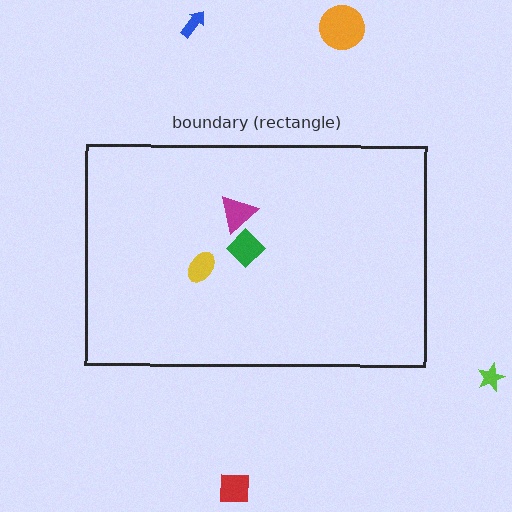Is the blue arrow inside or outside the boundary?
Outside.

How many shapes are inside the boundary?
3 inside, 4 outside.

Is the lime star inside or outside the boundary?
Outside.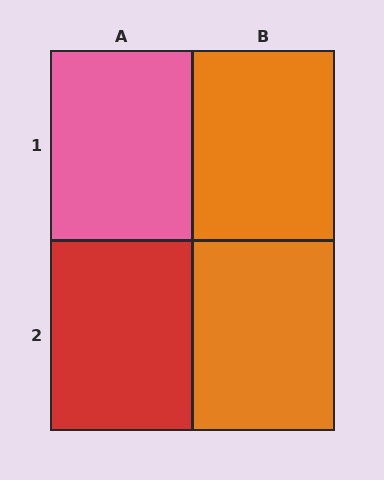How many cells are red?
1 cell is red.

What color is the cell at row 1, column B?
Orange.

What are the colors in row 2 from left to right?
Red, orange.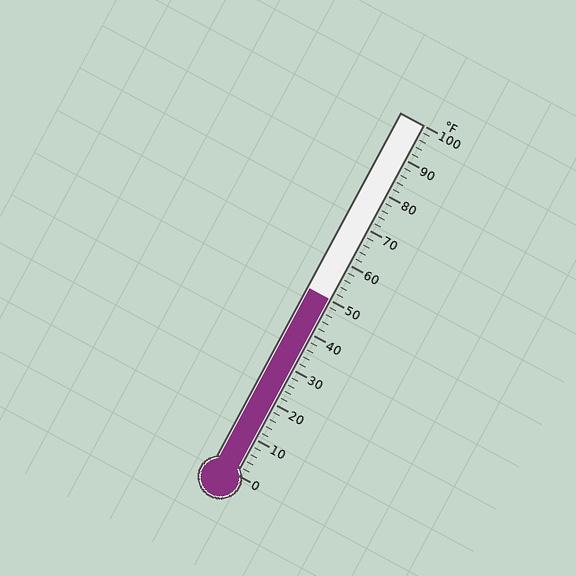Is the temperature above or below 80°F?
The temperature is below 80°F.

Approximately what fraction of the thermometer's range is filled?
The thermometer is filled to approximately 50% of its range.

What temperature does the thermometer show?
The thermometer shows approximately 50°F.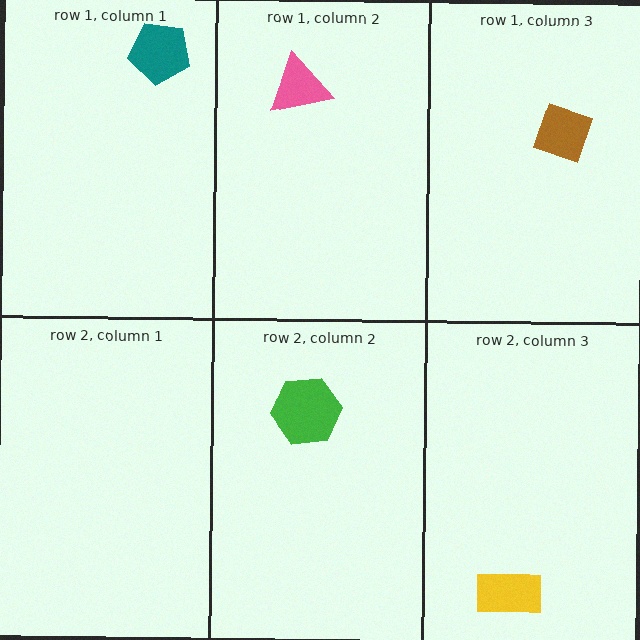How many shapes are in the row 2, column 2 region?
1.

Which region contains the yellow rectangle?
The row 2, column 3 region.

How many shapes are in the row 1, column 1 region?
1.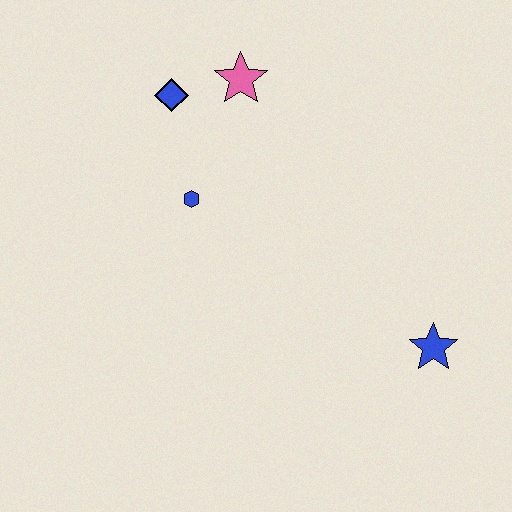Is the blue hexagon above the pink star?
No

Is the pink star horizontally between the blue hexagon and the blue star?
Yes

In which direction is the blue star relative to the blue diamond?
The blue star is to the right of the blue diamond.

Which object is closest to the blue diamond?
The pink star is closest to the blue diamond.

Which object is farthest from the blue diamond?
The blue star is farthest from the blue diamond.